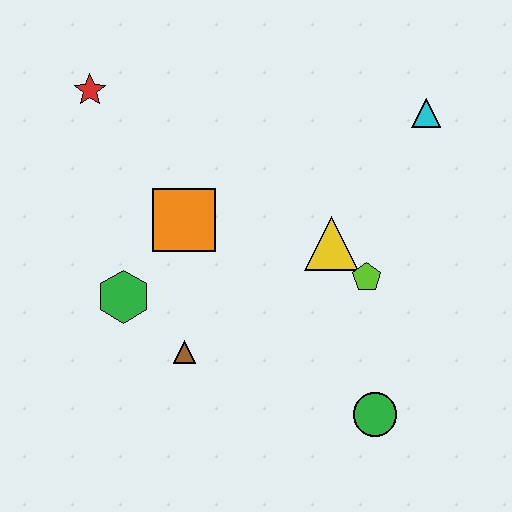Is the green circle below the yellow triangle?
Yes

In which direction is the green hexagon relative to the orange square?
The green hexagon is below the orange square.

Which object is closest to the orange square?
The green hexagon is closest to the orange square.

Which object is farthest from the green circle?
The red star is farthest from the green circle.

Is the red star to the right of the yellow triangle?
No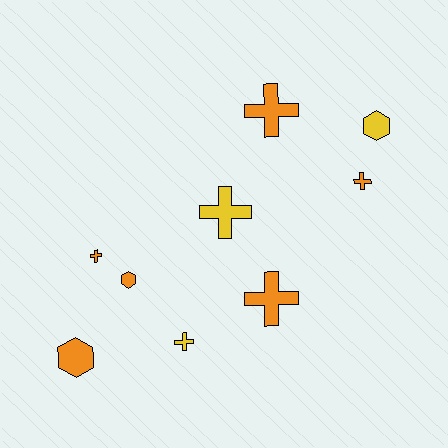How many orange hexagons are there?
There are 2 orange hexagons.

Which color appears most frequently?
Orange, with 6 objects.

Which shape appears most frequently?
Cross, with 6 objects.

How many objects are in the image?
There are 9 objects.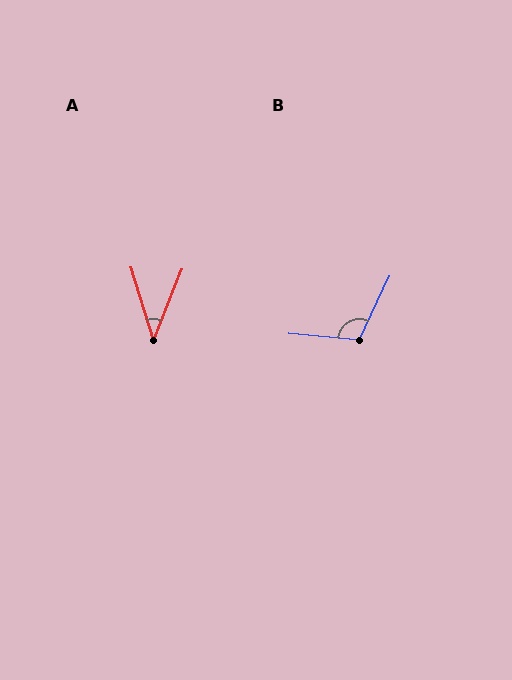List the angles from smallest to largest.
A (39°), B (110°).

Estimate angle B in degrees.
Approximately 110 degrees.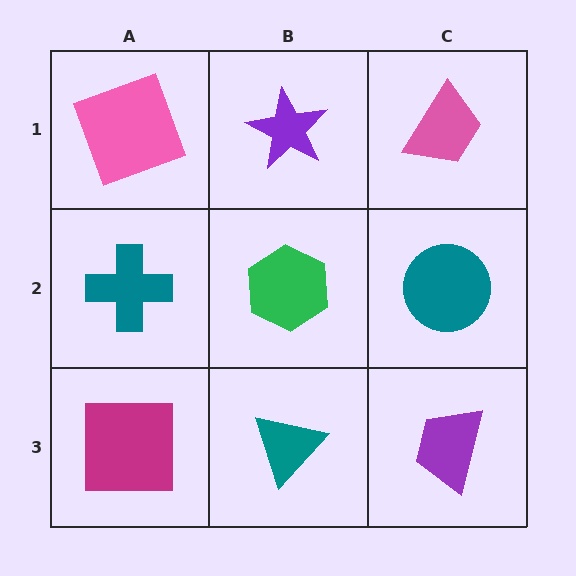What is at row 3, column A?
A magenta square.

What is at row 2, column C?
A teal circle.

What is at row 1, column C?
A pink trapezoid.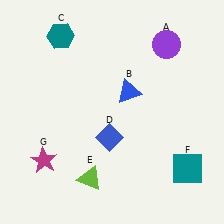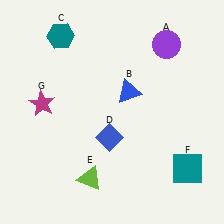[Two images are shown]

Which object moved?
The magenta star (G) moved up.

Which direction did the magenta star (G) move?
The magenta star (G) moved up.